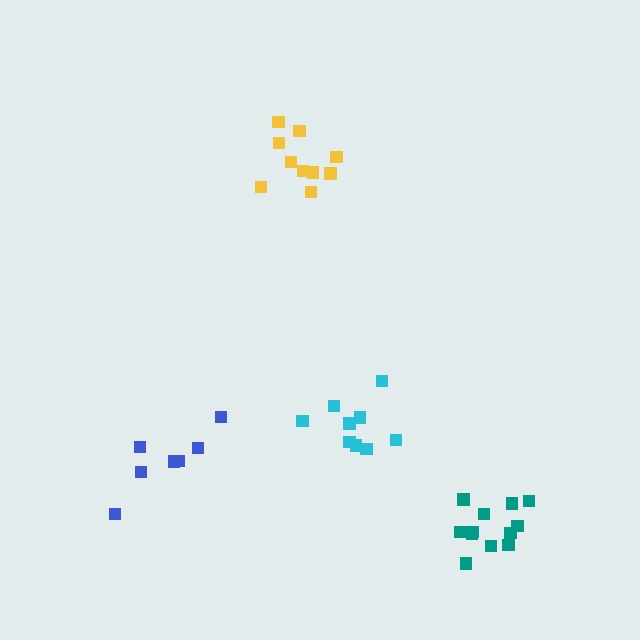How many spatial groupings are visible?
There are 4 spatial groupings.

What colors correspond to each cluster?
The clusters are colored: blue, cyan, yellow, teal.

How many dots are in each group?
Group 1: 7 dots, Group 2: 9 dots, Group 3: 10 dots, Group 4: 12 dots (38 total).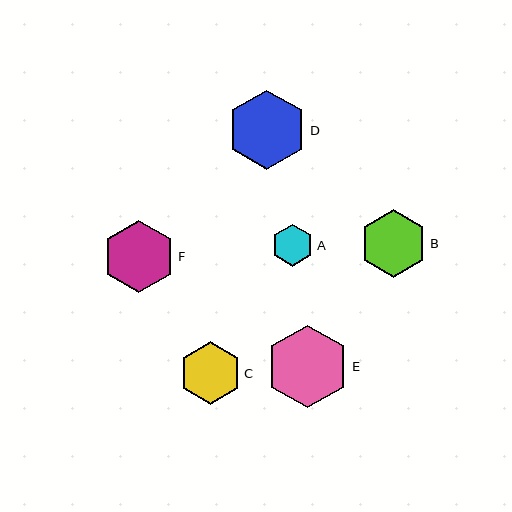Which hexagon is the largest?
Hexagon E is the largest with a size of approximately 82 pixels.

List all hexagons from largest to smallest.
From largest to smallest: E, D, F, B, C, A.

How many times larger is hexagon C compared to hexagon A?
Hexagon C is approximately 1.5 times the size of hexagon A.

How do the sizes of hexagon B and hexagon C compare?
Hexagon B and hexagon C are approximately the same size.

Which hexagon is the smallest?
Hexagon A is the smallest with a size of approximately 42 pixels.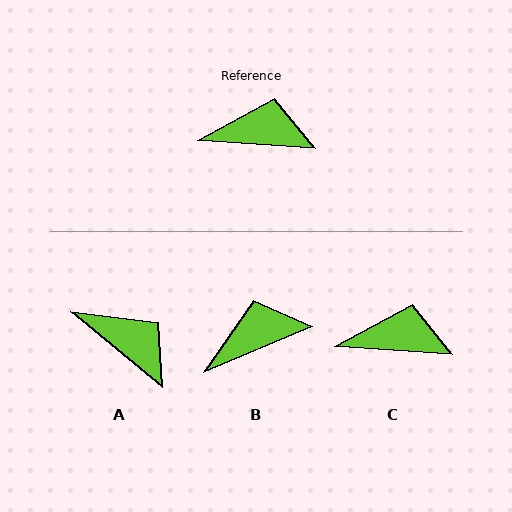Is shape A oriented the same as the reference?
No, it is off by about 35 degrees.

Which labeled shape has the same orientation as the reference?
C.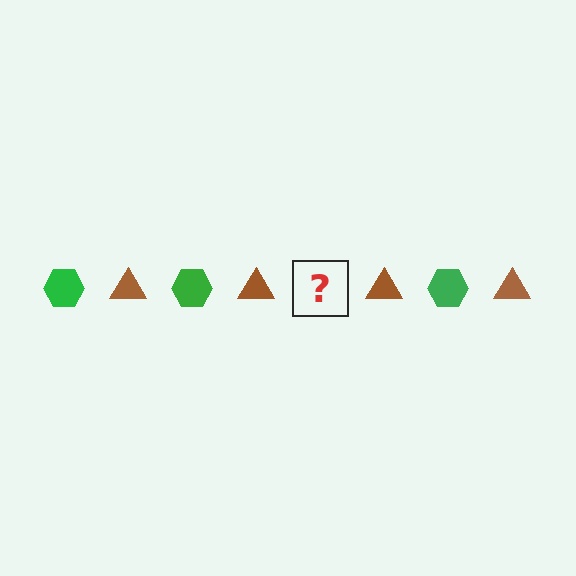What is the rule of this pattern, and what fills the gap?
The rule is that the pattern alternates between green hexagon and brown triangle. The gap should be filled with a green hexagon.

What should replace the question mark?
The question mark should be replaced with a green hexagon.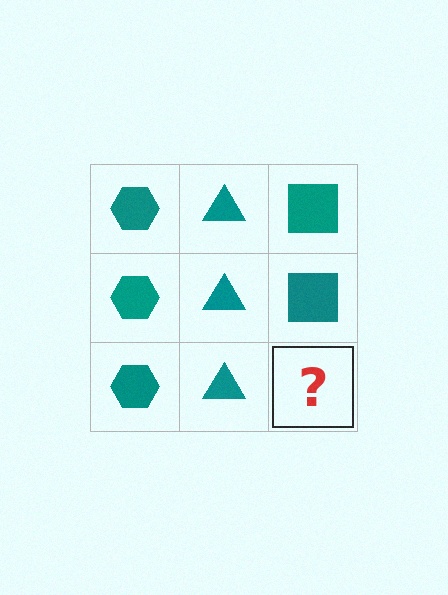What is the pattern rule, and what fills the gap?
The rule is that each column has a consistent shape. The gap should be filled with a teal square.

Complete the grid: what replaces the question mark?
The question mark should be replaced with a teal square.